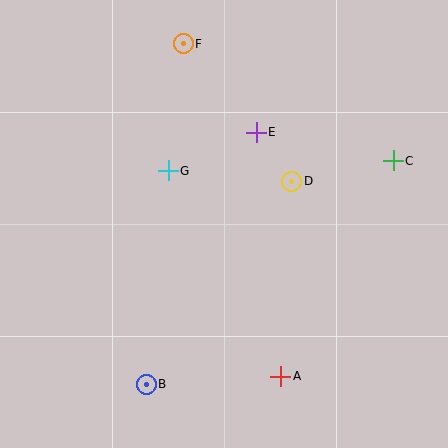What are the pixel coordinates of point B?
Point B is at (146, 384).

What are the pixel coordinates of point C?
Point C is at (393, 161).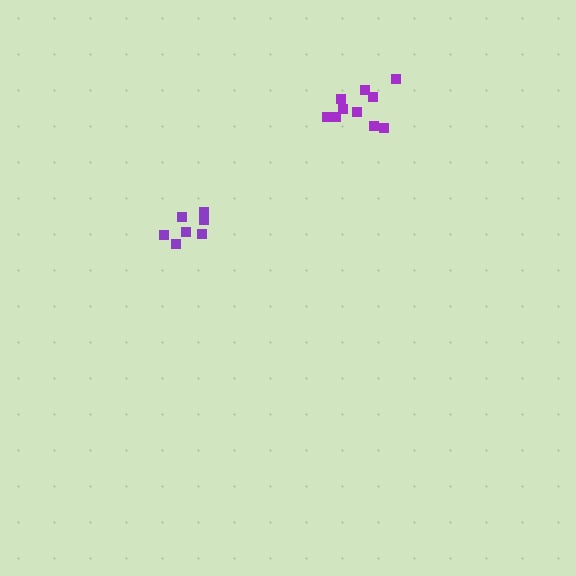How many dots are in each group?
Group 1: 7 dots, Group 2: 10 dots (17 total).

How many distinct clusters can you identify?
There are 2 distinct clusters.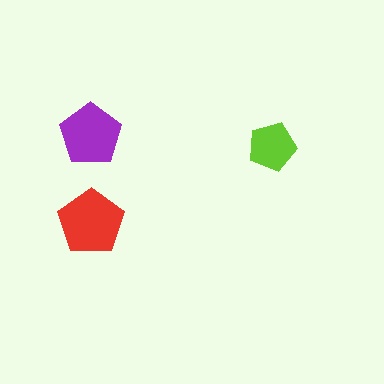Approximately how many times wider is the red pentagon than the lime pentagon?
About 1.5 times wider.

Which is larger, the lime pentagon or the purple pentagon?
The purple one.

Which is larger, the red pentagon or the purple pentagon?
The red one.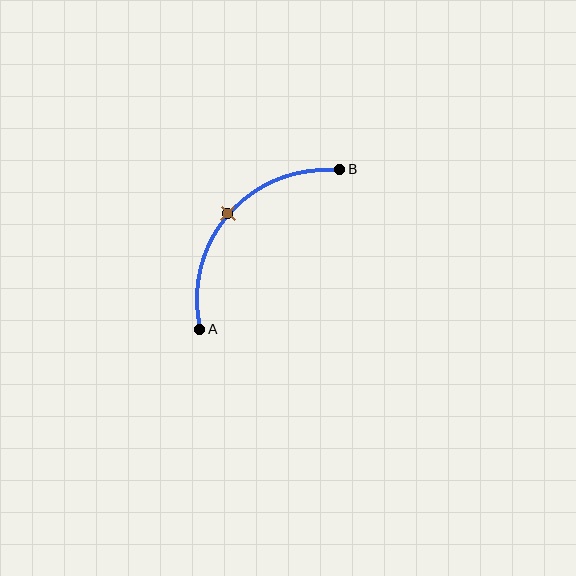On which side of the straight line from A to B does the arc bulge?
The arc bulges above and to the left of the straight line connecting A and B.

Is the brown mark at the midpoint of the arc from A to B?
Yes. The brown mark lies on the arc at equal arc-length from both A and B — it is the arc midpoint.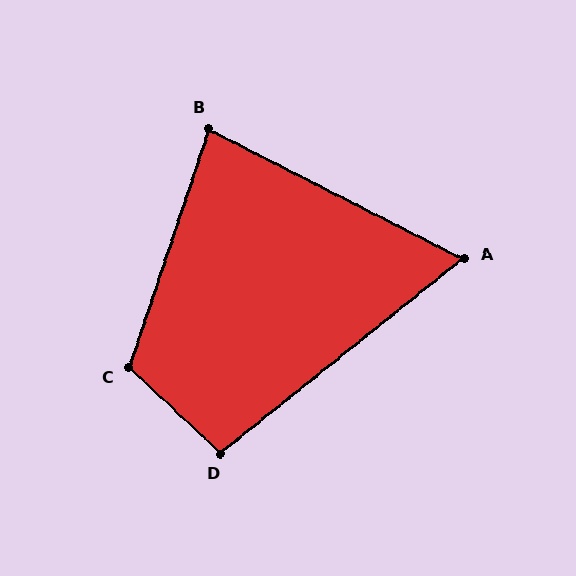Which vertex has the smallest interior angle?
A, at approximately 66 degrees.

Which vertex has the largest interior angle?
C, at approximately 114 degrees.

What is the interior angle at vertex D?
Approximately 99 degrees (obtuse).